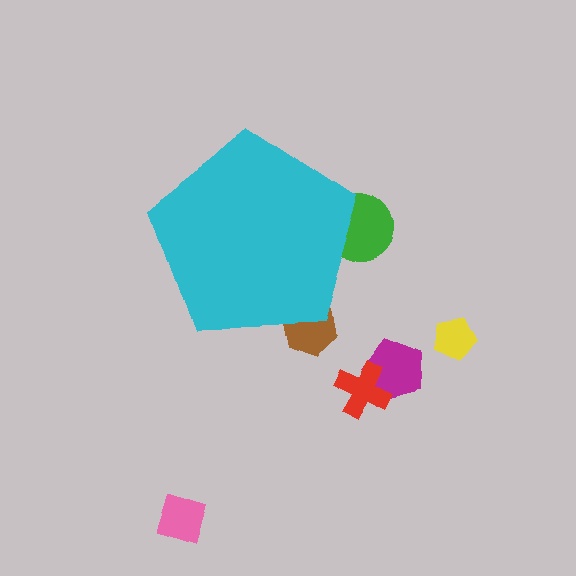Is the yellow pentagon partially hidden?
No, the yellow pentagon is fully visible.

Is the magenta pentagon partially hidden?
No, the magenta pentagon is fully visible.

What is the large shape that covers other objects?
A cyan pentagon.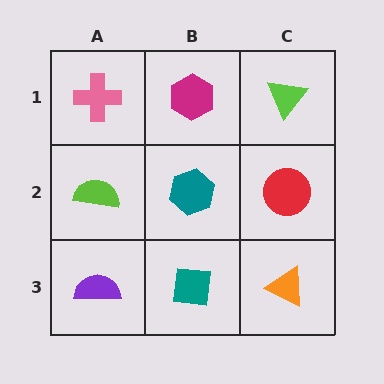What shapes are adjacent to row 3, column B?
A teal hexagon (row 2, column B), a purple semicircle (row 3, column A), an orange triangle (row 3, column C).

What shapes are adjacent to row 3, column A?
A lime semicircle (row 2, column A), a teal square (row 3, column B).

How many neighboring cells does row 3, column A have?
2.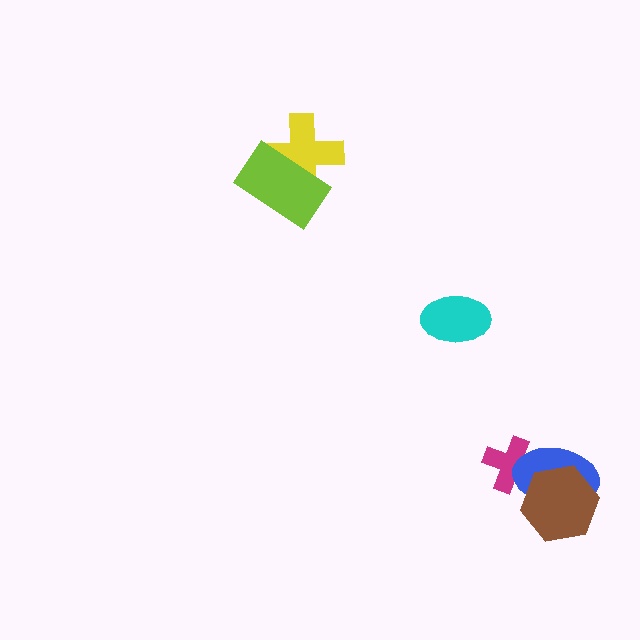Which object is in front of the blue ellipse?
The brown hexagon is in front of the blue ellipse.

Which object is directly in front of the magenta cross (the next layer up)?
The blue ellipse is directly in front of the magenta cross.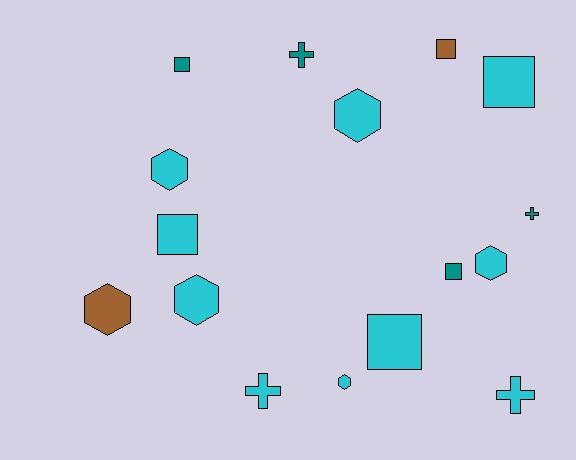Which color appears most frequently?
Cyan, with 10 objects.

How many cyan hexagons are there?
There are 5 cyan hexagons.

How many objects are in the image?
There are 16 objects.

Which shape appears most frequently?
Hexagon, with 6 objects.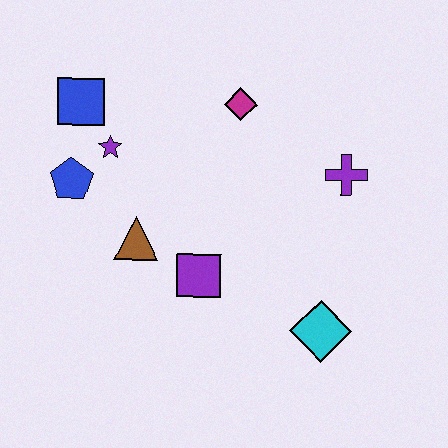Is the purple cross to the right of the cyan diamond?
Yes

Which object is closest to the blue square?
The purple star is closest to the blue square.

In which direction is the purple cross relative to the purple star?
The purple cross is to the right of the purple star.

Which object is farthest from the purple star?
The cyan diamond is farthest from the purple star.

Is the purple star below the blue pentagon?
No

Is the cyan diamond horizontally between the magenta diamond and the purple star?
No